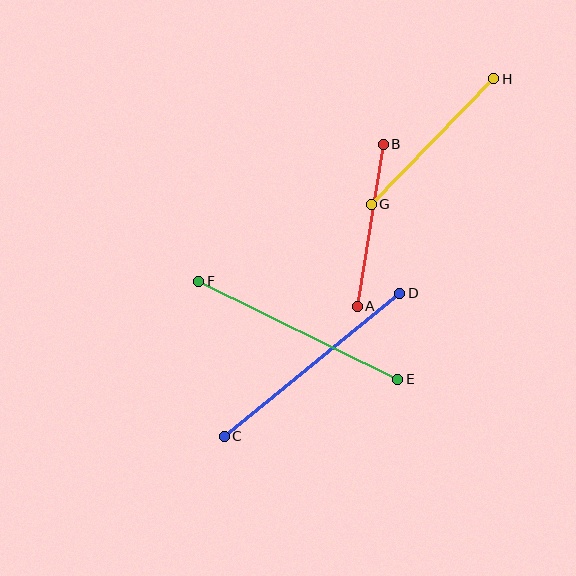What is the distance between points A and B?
The distance is approximately 164 pixels.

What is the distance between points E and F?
The distance is approximately 222 pixels.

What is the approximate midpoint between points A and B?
The midpoint is at approximately (370, 225) pixels.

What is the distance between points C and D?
The distance is approximately 226 pixels.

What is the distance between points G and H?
The distance is approximately 175 pixels.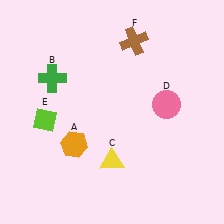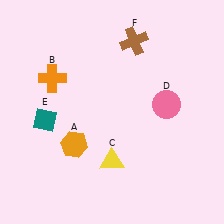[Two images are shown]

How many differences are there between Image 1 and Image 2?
There are 2 differences between the two images.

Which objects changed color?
B changed from green to orange. E changed from lime to teal.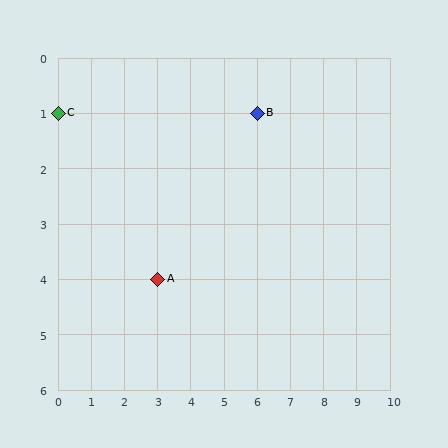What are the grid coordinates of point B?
Point B is at grid coordinates (6, 1).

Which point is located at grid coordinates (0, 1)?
Point C is at (0, 1).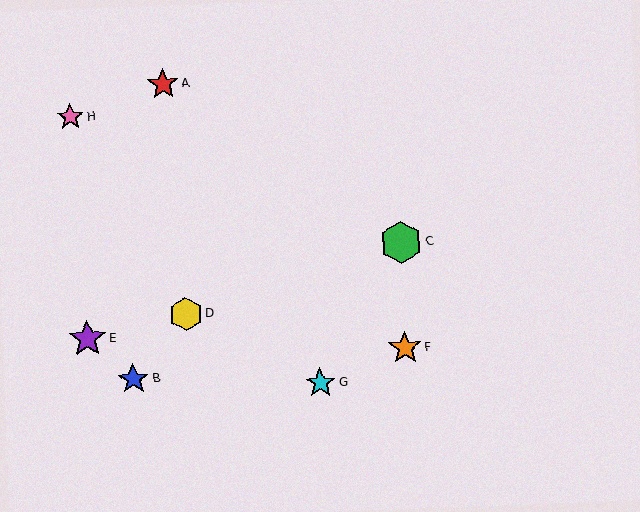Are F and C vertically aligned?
Yes, both are at x≈405.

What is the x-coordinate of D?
Object D is at x≈186.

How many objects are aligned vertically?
2 objects (C, F) are aligned vertically.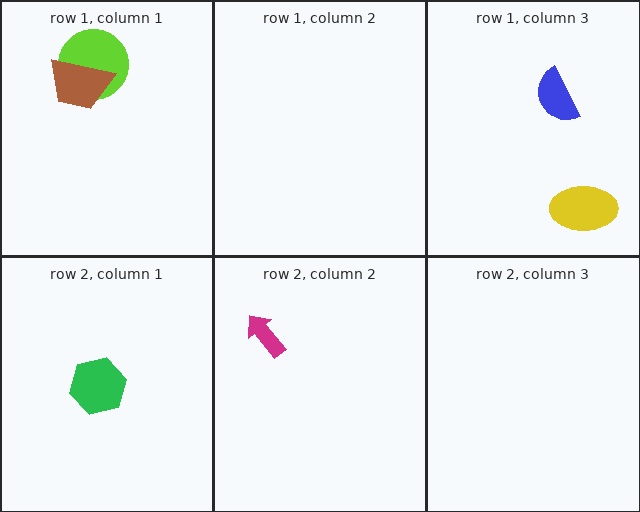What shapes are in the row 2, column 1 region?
The green hexagon.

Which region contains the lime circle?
The row 1, column 1 region.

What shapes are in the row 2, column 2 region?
The magenta arrow.